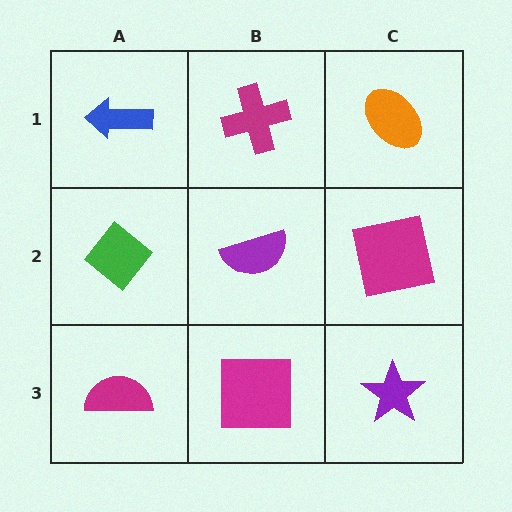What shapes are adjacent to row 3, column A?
A green diamond (row 2, column A), a magenta square (row 3, column B).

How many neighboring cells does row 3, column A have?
2.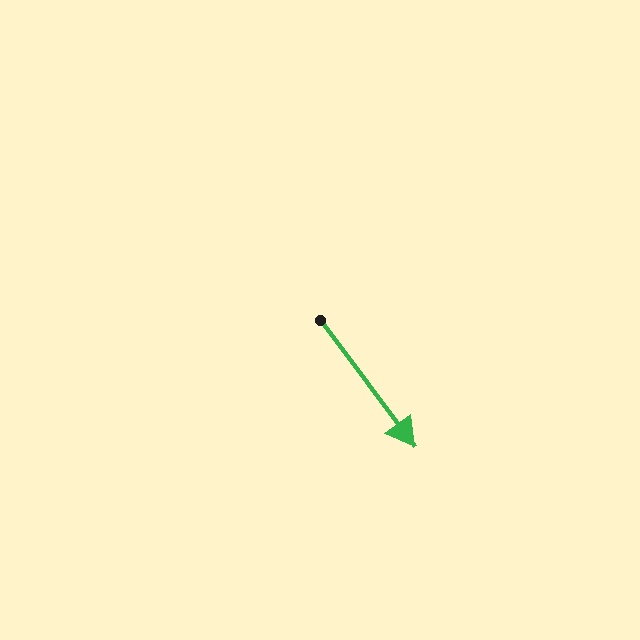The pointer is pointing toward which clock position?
Roughly 5 o'clock.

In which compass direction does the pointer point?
Southeast.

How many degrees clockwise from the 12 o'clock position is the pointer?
Approximately 143 degrees.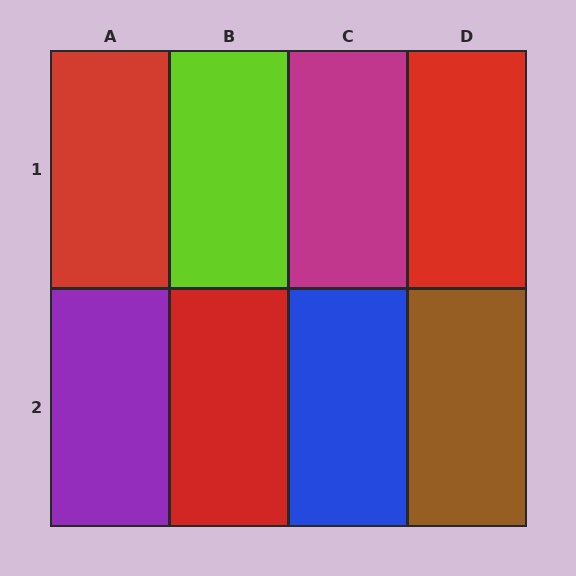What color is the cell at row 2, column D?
Brown.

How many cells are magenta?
1 cell is magenta.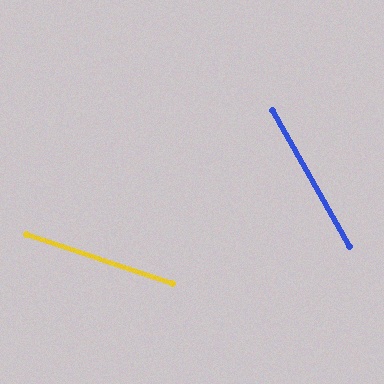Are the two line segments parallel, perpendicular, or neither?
Neither parallel nor perpendicular — they differ by about 42°.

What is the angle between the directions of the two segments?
Approximately 42 degrees.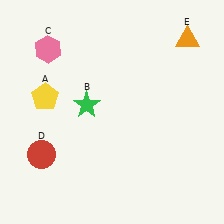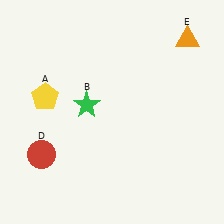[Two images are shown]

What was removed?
The pink hexagon (C) was removed in Image 2.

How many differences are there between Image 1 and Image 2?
There is 1 difference between the two images.